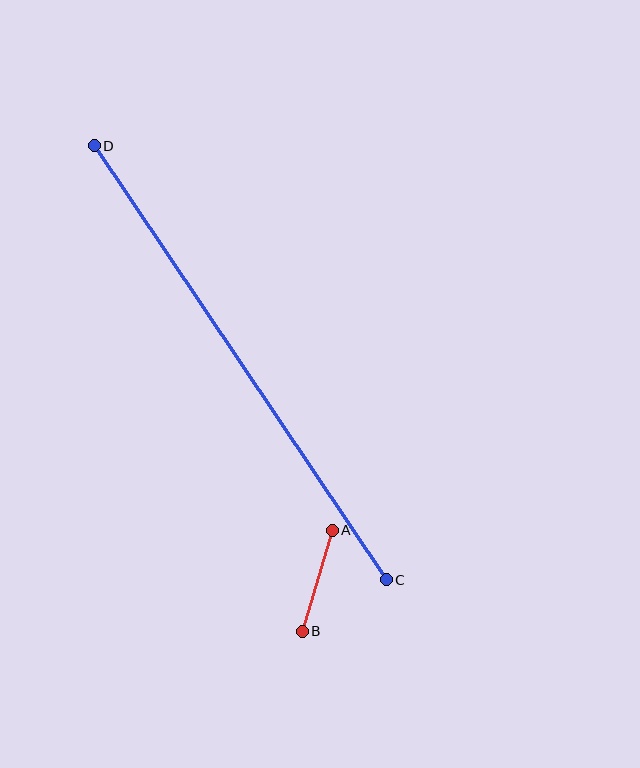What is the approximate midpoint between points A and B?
The midpoint is at approximately (317, 581) pixels.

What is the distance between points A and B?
The distance is approximately 105 pixels.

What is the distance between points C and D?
The distance is approximately 523 pixels.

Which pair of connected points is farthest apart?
Points C and D are farthest apart.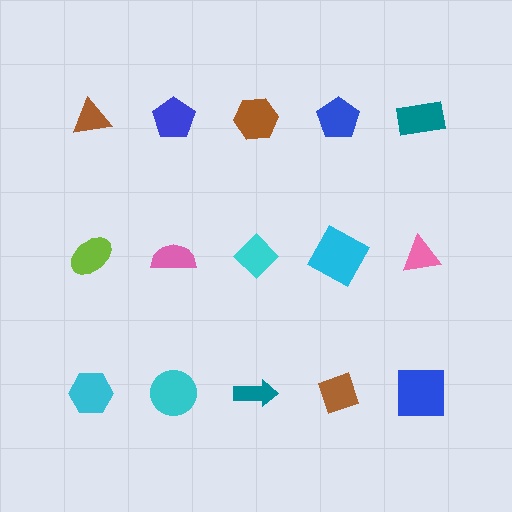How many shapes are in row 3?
5 shapes.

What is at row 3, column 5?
A blue square.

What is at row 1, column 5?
A teal rectangle.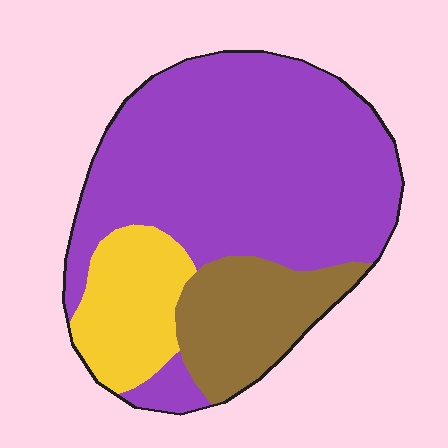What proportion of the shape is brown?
Brown covers 19% of the shape.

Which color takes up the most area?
Purple, at roughly 65%.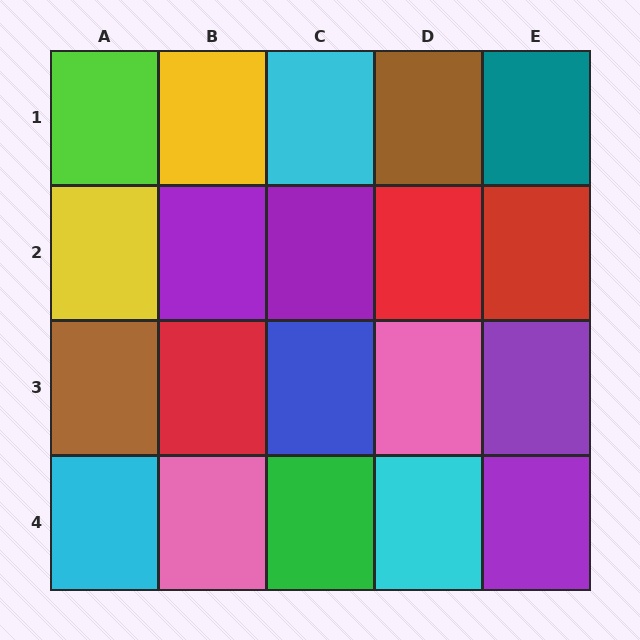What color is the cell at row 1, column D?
Brown.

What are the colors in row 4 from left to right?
Cyan, pink, green, cyan, purple.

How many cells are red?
3 cells are red.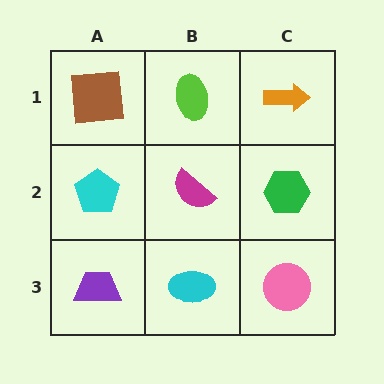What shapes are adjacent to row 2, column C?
An orange arrow (row 1, column C), a pink circle (row 3, column C), a magenta semicircle (row 2, column B).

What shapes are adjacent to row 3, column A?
A cyan pentagon (row 2, column A), a cyan ellipse (row 3, column B).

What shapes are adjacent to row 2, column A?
A brown square (row 1, column A), a purple trapezoid (row 3, column A), a magenta semicircle (row 2, column B).